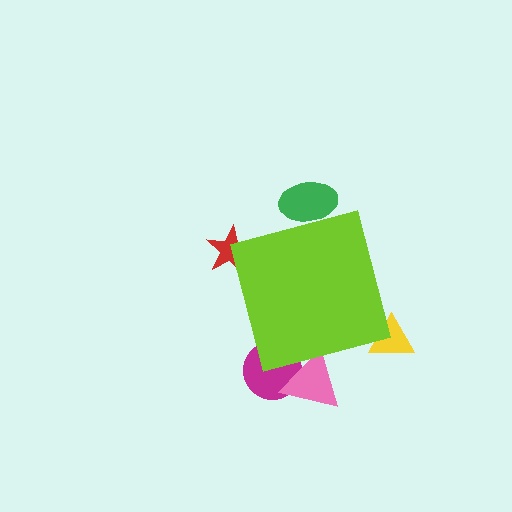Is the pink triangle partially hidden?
Yes, the pink triangle is partially hidden behind the lime square.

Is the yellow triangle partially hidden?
Yes, the yellow triangle is partially hidden behind the lime square.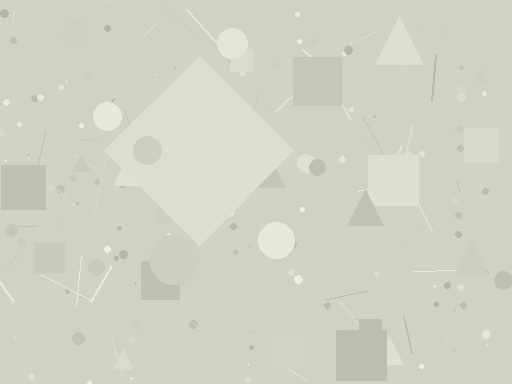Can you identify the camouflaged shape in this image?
The camouflaged shape is a diamond.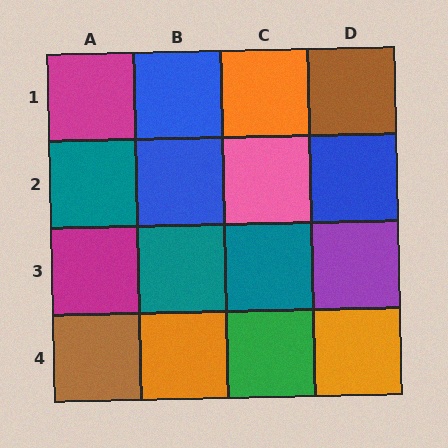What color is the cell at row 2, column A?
Teal.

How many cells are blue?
3 cells are blue.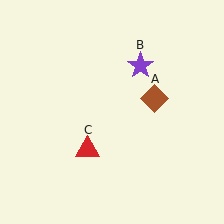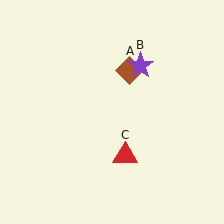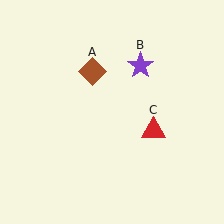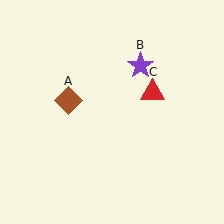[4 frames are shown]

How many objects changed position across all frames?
2 objects changed position: brown diamond (object A), red triangle (object C).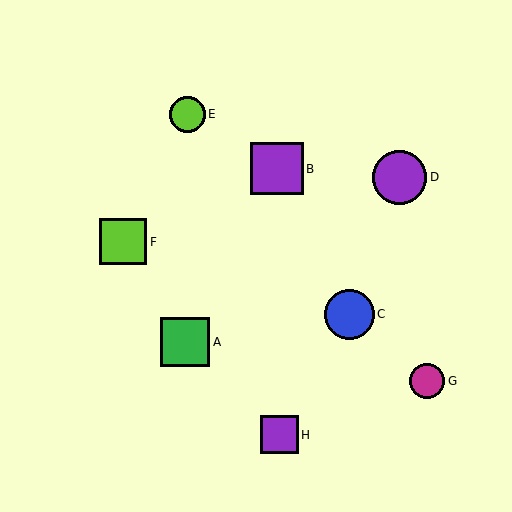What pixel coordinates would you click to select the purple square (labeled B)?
Click at (277, 169) to select the purple square B.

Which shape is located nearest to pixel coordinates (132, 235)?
The lime square (labeled F) at (123, 242) is nearest to that location.